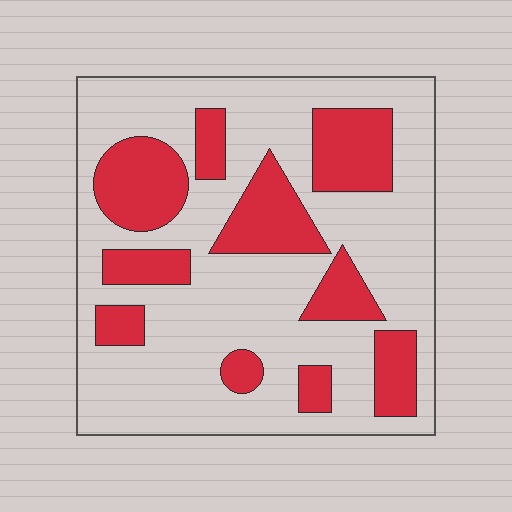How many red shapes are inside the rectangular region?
10.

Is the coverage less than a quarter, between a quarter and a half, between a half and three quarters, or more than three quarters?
Between a quarter and a half.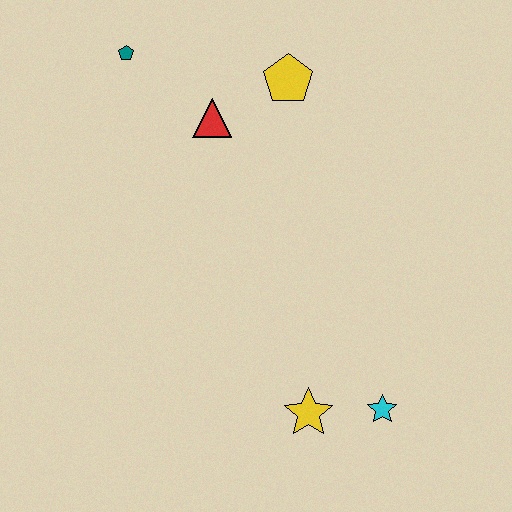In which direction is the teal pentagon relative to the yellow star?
The teal pentagon is above the yellow star.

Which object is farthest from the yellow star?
The teal pentagon is farthest from the yellow star.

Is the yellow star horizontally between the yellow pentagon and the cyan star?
Yes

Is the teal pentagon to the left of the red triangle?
Yes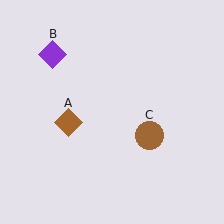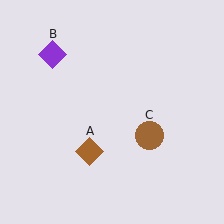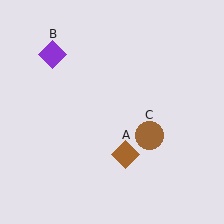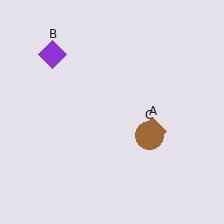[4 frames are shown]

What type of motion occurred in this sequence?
The brown diamond (object A) rotated counterclockwise around the center of the scene.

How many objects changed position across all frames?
1 object changed position: brown diamond (object A).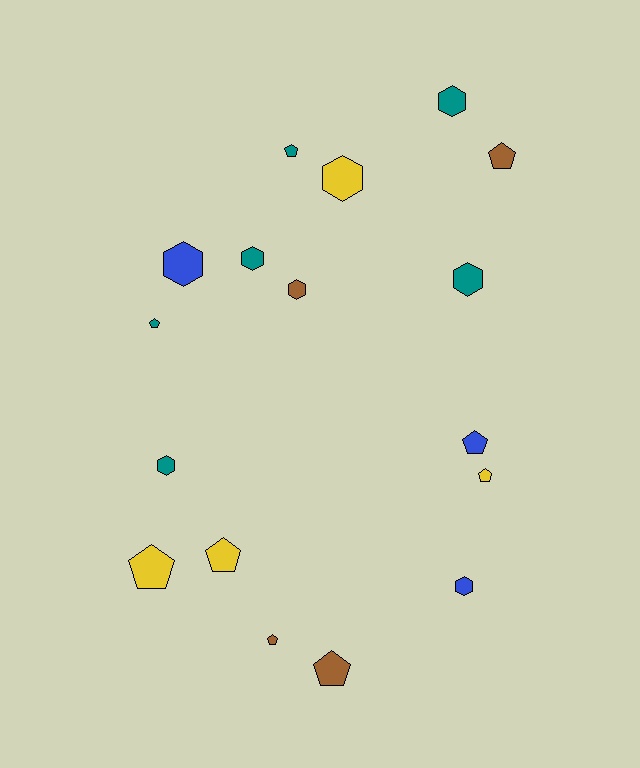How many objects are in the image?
There are 17 objects.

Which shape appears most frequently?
Pentagon, with 9 objects.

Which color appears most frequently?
Teal, with 6 objects.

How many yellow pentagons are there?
There are 3 yellow pentagons.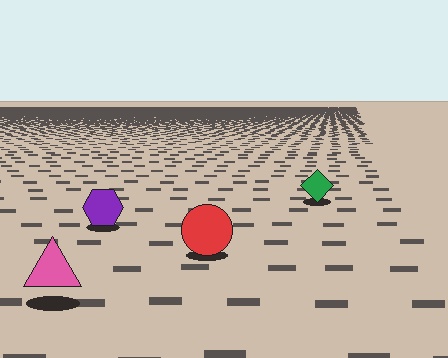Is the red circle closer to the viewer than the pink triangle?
No. The pink triangle is closer — you can tell from the texture gradient: the ground texture is coarser near it.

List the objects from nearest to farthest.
From nearest to farthest: the pink triangle, the red circle, the purple hexagon, the green diamond.